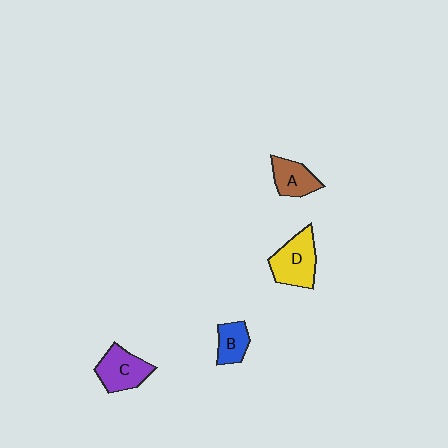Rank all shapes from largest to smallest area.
From largest to smallest: D (yellow), C (purple), A (brown), B (blue).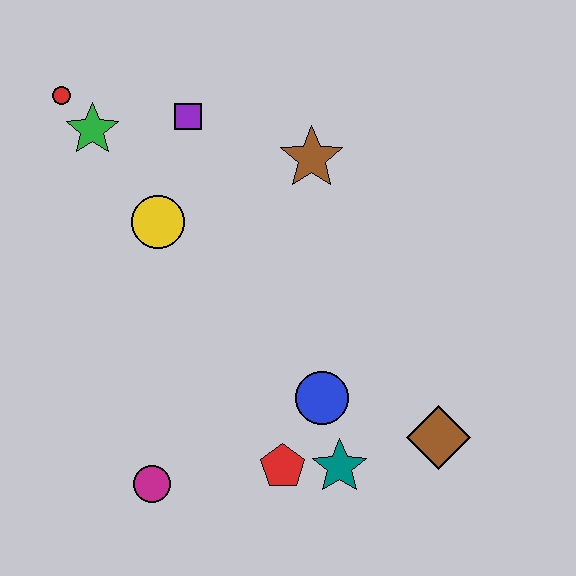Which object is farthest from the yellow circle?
The brown diamond is farthest from the yellow circle.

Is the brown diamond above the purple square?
No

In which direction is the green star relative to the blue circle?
The green star is above the blue circle.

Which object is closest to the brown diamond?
The teal star is closest to the brown diamond.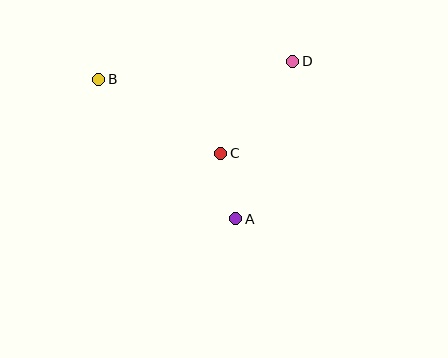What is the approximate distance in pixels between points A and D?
The distance between A and D is approximately 168 pixels.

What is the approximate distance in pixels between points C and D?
The distance between C and D is approximately 117 pixels.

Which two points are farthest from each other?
Points A and B are farthest from each other.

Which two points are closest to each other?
Points A and C are closest to each other.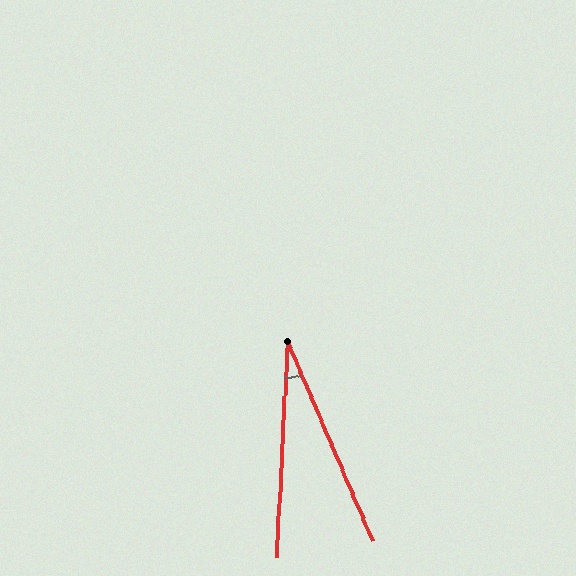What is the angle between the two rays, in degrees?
Approximately 26 degrees.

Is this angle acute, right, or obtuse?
It is acute.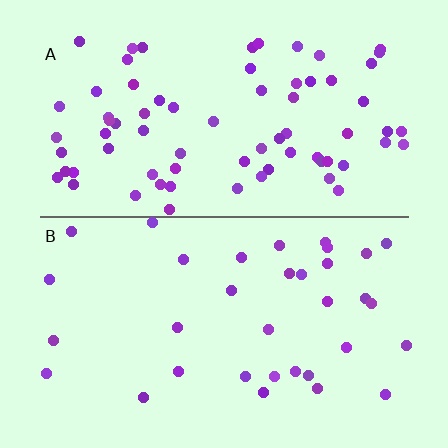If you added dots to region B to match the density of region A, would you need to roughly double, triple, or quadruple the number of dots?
Approximately double.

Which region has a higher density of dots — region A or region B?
A (the top).